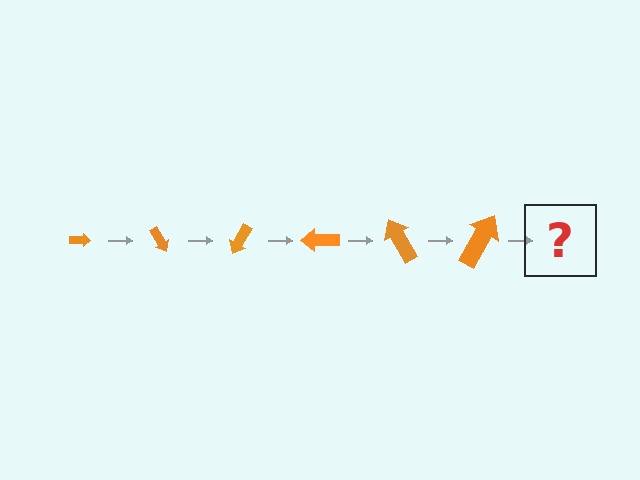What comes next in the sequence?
The next element should be an arrow, larger than the previous one and rotated 360 degrees from the start.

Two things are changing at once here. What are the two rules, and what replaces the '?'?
The two rules are that the arrow grows larger each step and it rotates 60 degrees each step. The '?' should be an arrow, larger than the previous one and rotated 360 degrees from the start.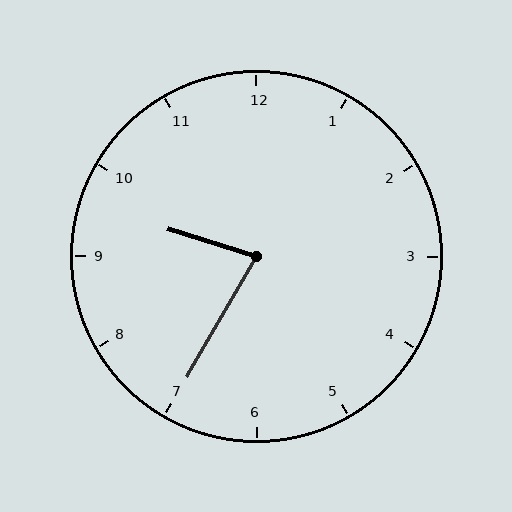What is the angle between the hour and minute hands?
Approximately 78 degrees.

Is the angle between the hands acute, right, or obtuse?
It is acute.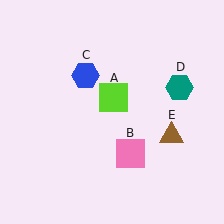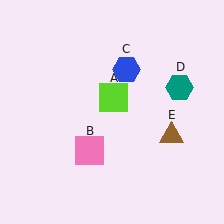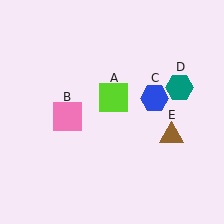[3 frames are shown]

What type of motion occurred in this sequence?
The pink square (object B), blue hexagon (object C) rotated clockwise around the center of the scene.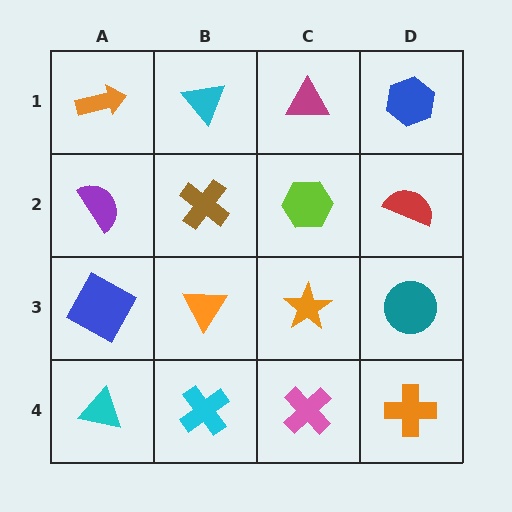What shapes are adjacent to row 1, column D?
A red semicircle (row 2, column D), a magenta triangle (row 1, column C).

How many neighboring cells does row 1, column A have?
2.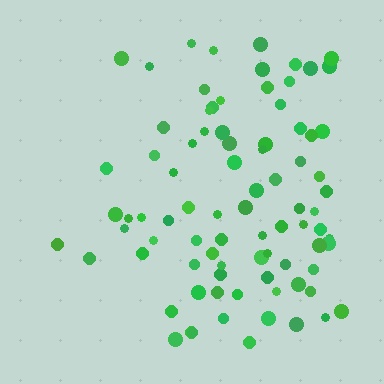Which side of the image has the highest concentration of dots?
The right.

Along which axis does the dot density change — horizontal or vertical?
Horizontal.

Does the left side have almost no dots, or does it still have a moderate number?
Still a moderate number, just noticeably fewer than the right.